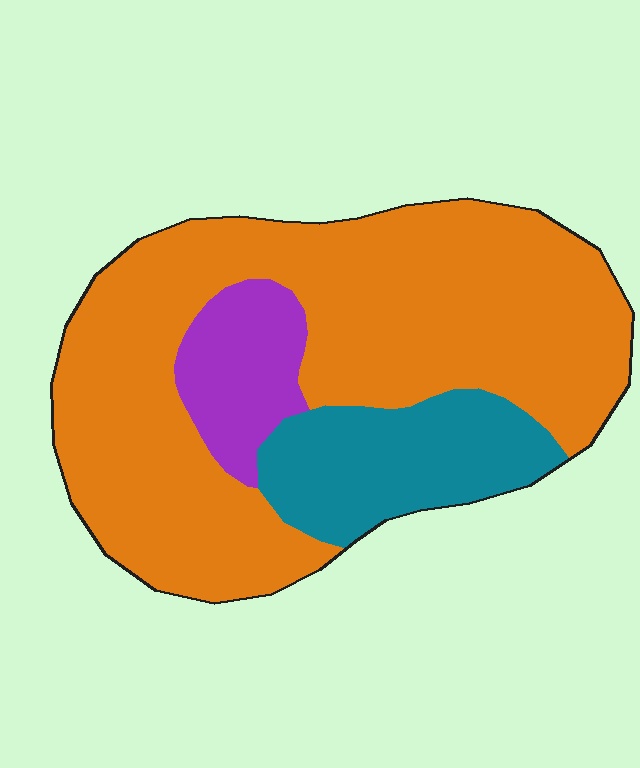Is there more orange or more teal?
Orange.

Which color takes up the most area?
Orange, at roughly 70%.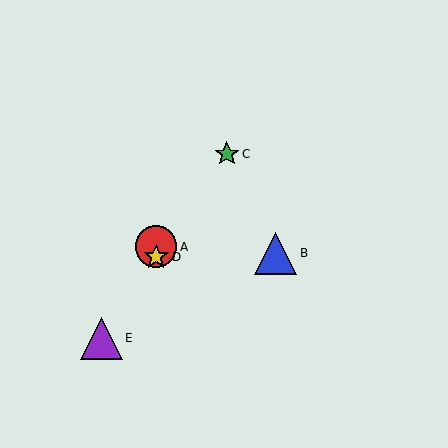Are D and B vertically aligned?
No, D is at x≈156 and B is at x≈276.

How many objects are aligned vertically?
2 objects (A, D) are aligned vertically.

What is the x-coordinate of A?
Object A is at x≈156.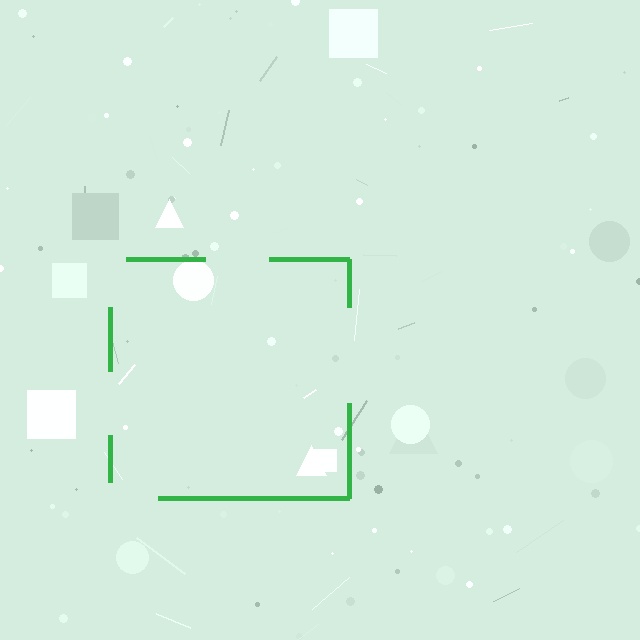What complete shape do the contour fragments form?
The contour fragments form a square.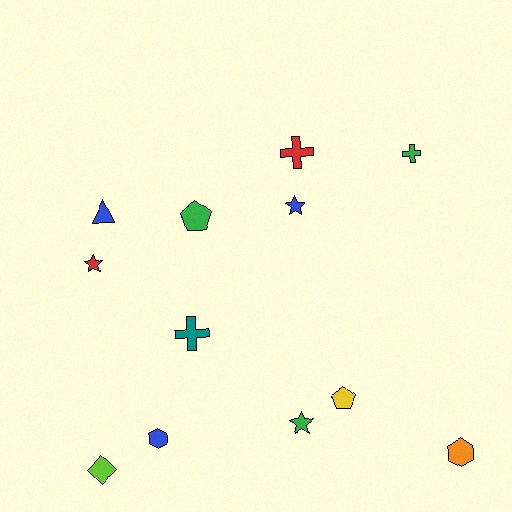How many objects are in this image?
There are 12 objects.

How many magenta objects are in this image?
There are no magenta objects.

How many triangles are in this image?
There is 1 triangle.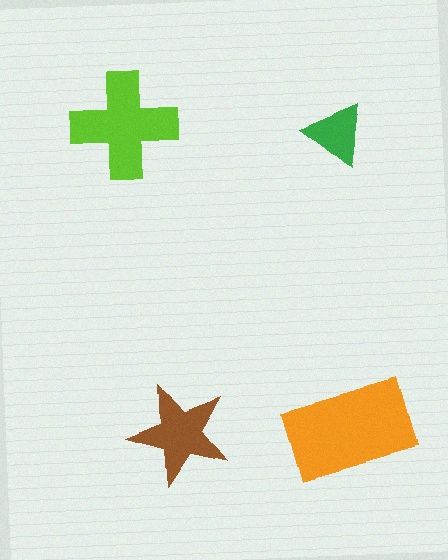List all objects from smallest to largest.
The green triangle, the brown star, the lime cross, the orange rectangle.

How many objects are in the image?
There are 4 objects in the image.